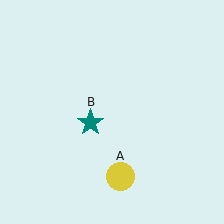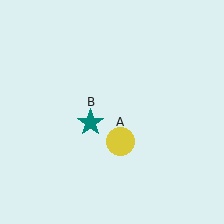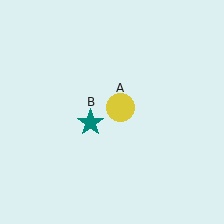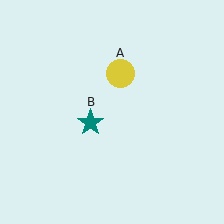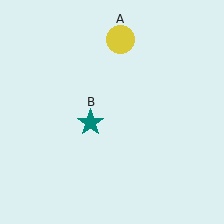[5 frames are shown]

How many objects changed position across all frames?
1 object changed position: yellow circle (object A).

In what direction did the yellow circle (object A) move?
The yellow circle (object A) moved up.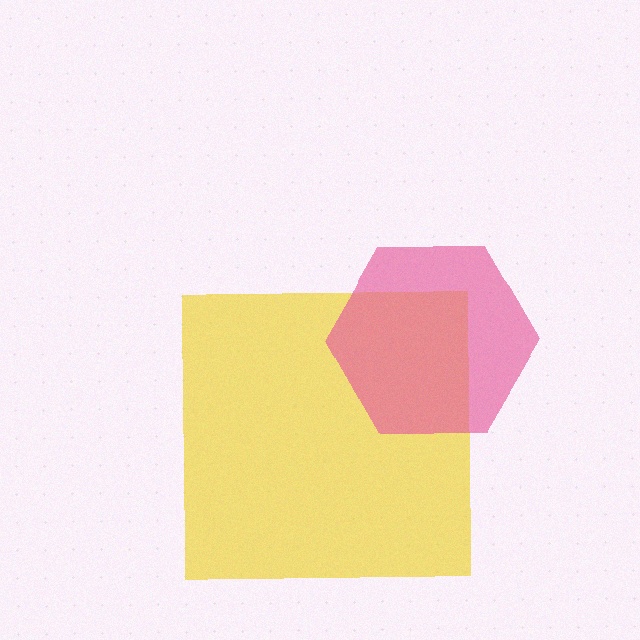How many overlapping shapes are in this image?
There are 2 overlapping shapes in the image.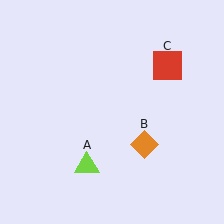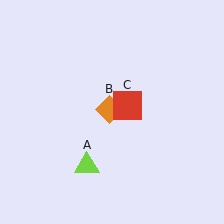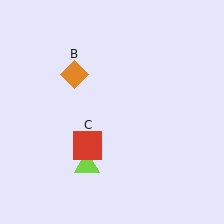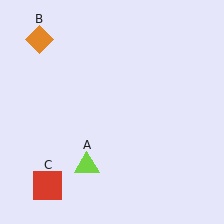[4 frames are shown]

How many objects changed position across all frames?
2 objects changed position: orange diamond (object B), red square (object C).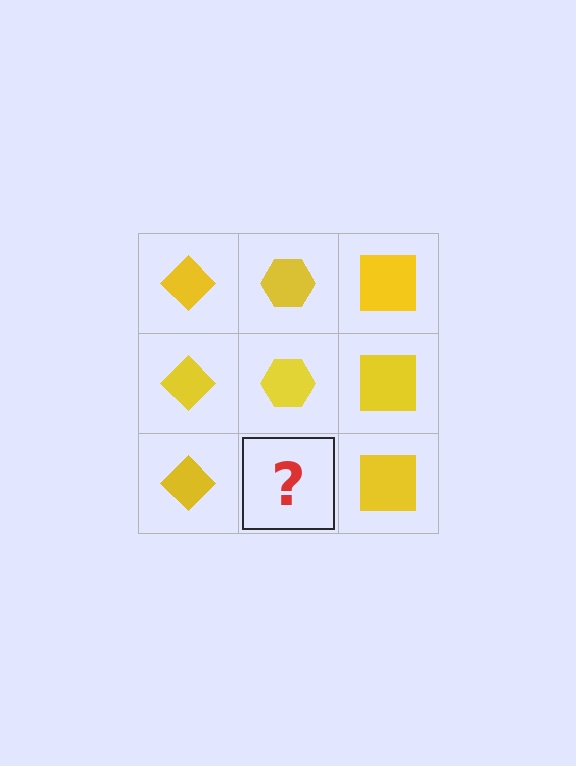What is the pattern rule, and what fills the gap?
The rule is that each column has a consistent shape. The gap should be filled with a yellow hexagon.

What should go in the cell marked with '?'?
The missing cell should contain a yellow hexagon.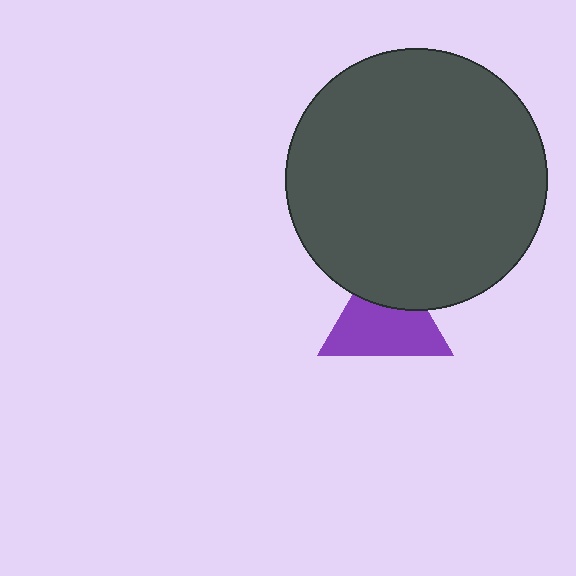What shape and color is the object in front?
The object in front is a dark gray circle.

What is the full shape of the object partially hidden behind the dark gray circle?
The partially hidden object is a purple triangle.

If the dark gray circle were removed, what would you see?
You would see the complete purple triangle.